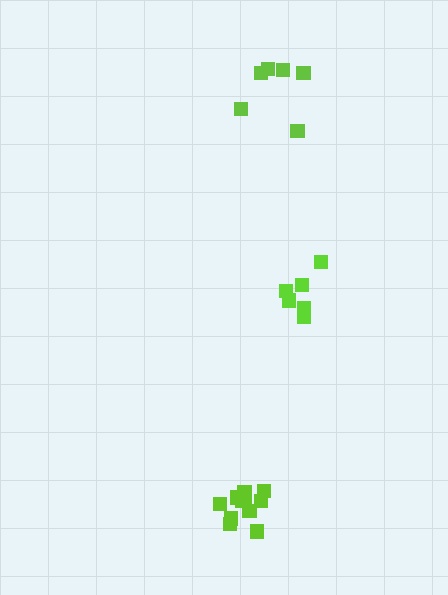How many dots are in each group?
Group 1: 6 dots, Group 2: 11 dots, Group 3: 6 dots (23 total).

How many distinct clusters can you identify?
There are 3 distinct clusters.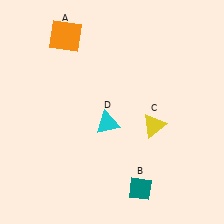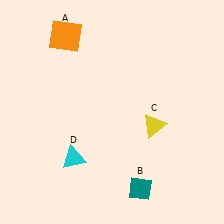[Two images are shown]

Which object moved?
The cyan triangle (D) moved down.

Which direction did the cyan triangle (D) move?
The cyan triangle (D) moved down.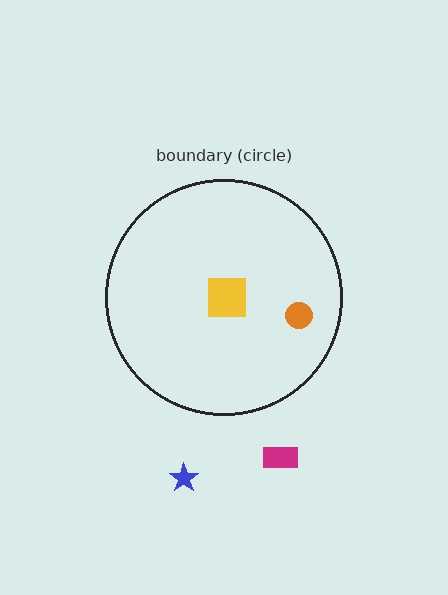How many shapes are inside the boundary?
2 inside, 2 outside.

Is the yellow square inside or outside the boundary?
Inside.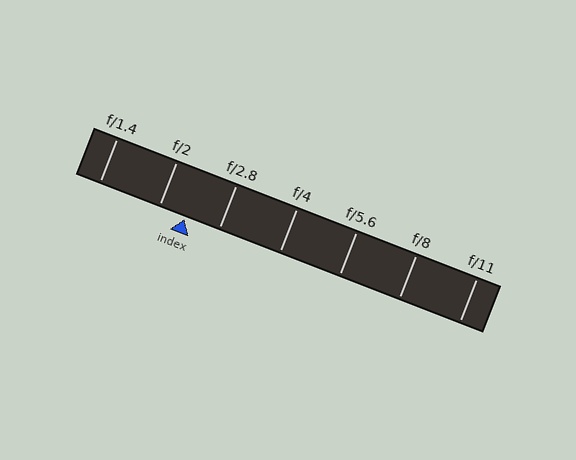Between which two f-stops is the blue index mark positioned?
The index mark is between f/2 and f/2.8.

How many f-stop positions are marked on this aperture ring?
There are 7 f-stop positions marked.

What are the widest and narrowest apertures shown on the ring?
The widest aperture shown is f/1.4 and the narrowest is f/11.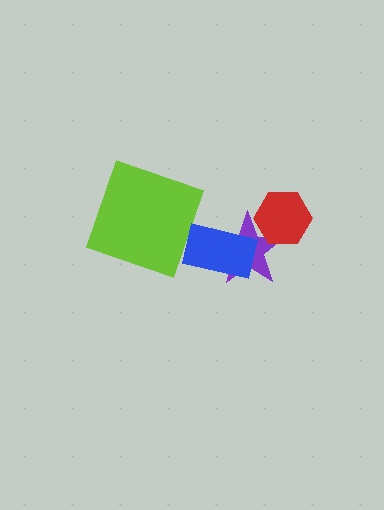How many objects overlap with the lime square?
0 objects overlap with the lime square.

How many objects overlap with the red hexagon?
1 object overlaps with the red hexagon.